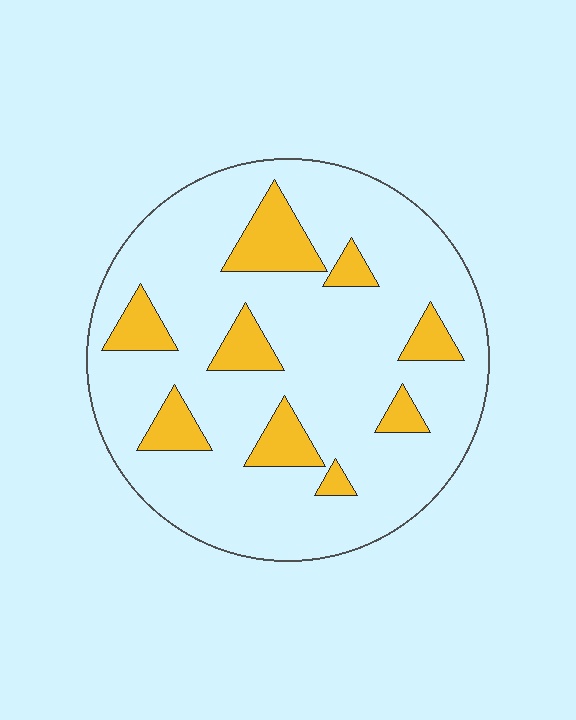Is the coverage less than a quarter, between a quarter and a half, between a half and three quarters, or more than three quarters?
Less than a quarter.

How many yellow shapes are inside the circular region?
9.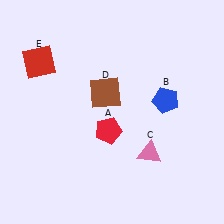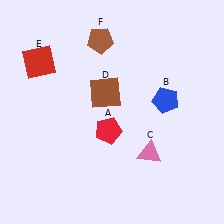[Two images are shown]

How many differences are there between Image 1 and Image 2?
There is 1 difference between the two images.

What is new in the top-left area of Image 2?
A brown pentagon (F) was added in the top-left area of Image 2.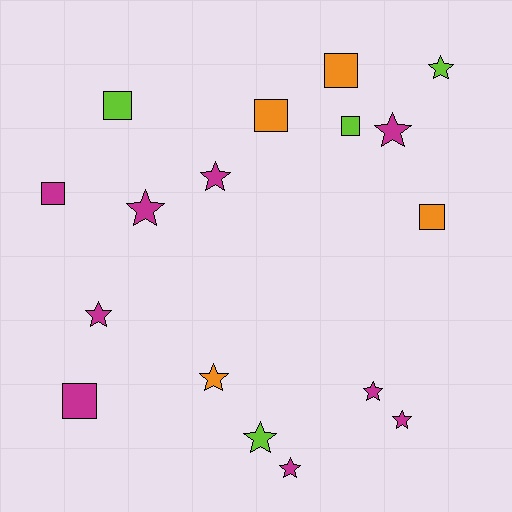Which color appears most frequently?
Magenta, with 9 objects.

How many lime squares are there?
There are 2 lime squares.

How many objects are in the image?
There are 17 objects.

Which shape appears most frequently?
Star, with 10 objects.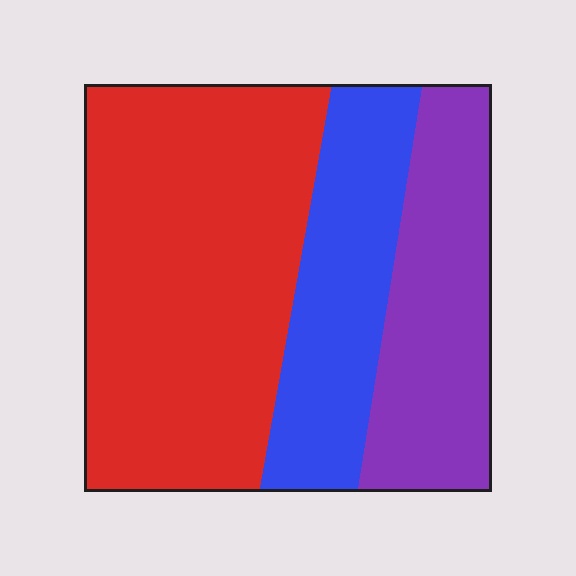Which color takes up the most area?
Red, at roughly 50%.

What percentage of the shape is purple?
Purple covers 25% of the shape.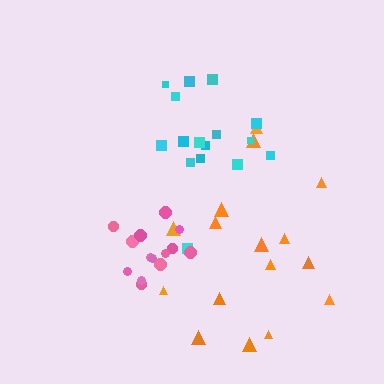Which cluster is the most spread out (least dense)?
Orange.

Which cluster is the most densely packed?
Pink.